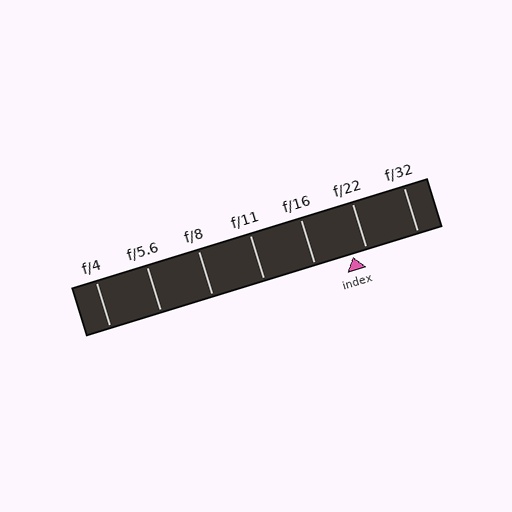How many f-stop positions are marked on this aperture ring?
There are 7 f-stop positions marked.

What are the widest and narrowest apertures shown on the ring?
The widest aperture shown is f/4 and the narrowest is f/32.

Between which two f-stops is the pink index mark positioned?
The index mark is between f/16 and f/22.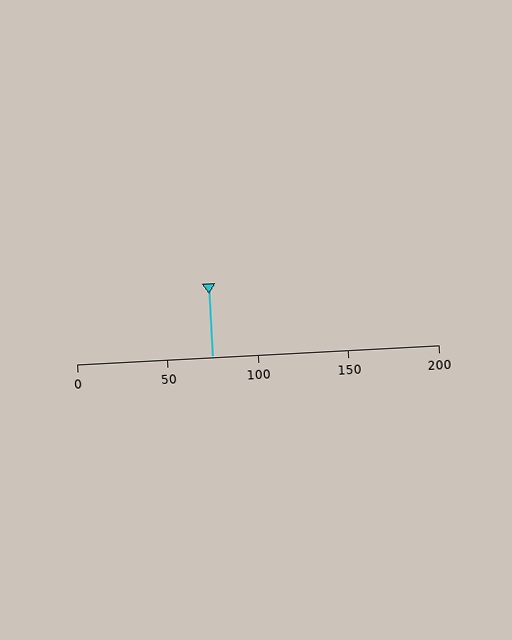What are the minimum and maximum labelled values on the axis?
The axis runs from 0 to 200.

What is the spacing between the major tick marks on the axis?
The major ticks are spaced 50 apart.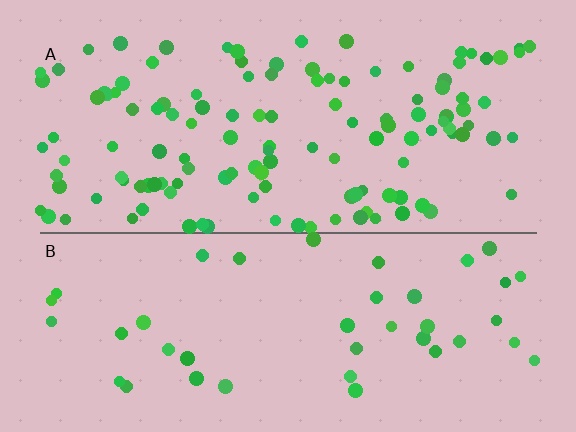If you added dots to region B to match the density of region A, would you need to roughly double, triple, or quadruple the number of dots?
Approximately triple.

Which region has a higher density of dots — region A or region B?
A (the top).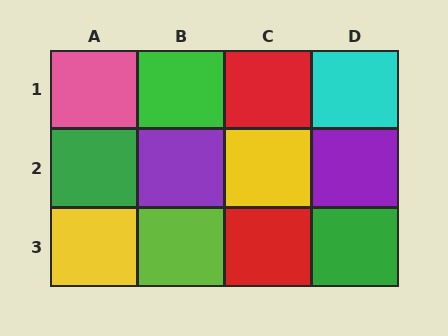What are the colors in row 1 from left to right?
Pink, green, red, cyan.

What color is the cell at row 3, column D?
Green.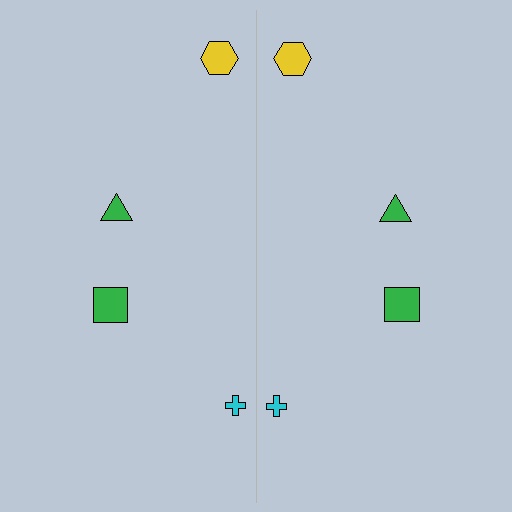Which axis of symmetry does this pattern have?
The pattern has a vertical axis of symmetry running through the center of the image.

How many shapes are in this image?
There are 8 shapes in this image.